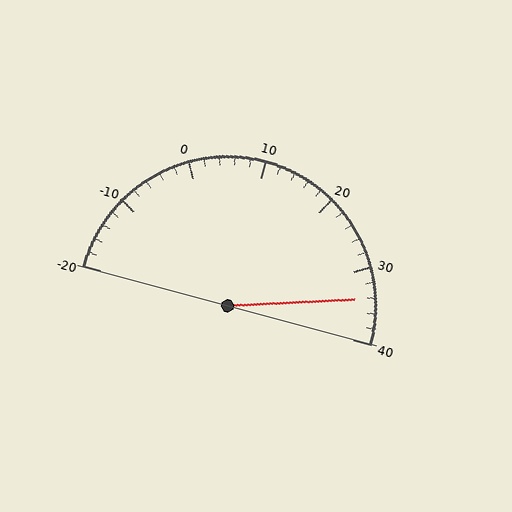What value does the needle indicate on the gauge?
The needle indicates approximately 34.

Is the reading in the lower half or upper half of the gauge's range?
The reading is in the upper half of the range (-20 to 40).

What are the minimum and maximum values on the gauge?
The gauge ranges from -20 to 40.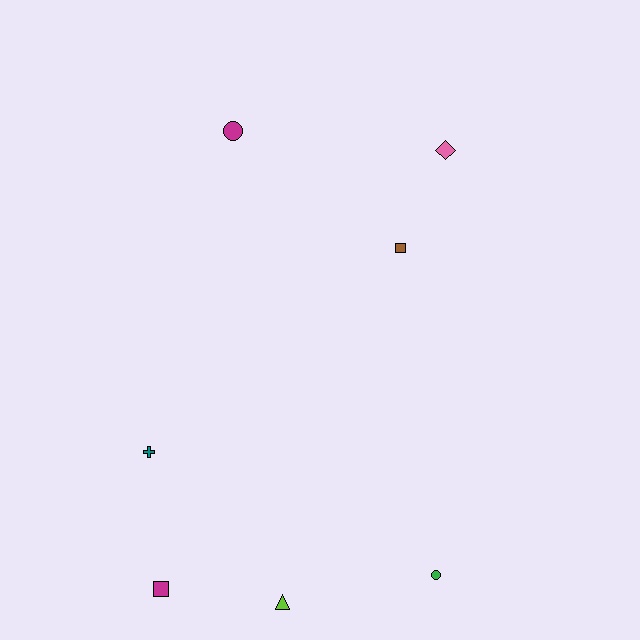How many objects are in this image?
There are 7 objects.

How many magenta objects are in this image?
There are 2 magenta objects.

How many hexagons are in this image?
There are no hexagons.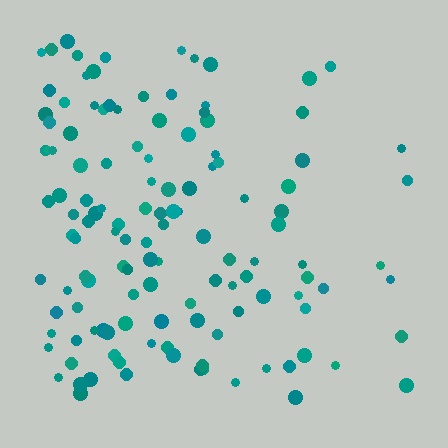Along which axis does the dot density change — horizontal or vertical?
Horizontal.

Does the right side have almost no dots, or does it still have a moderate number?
Still a moderate number, just noticeably fewer than the left.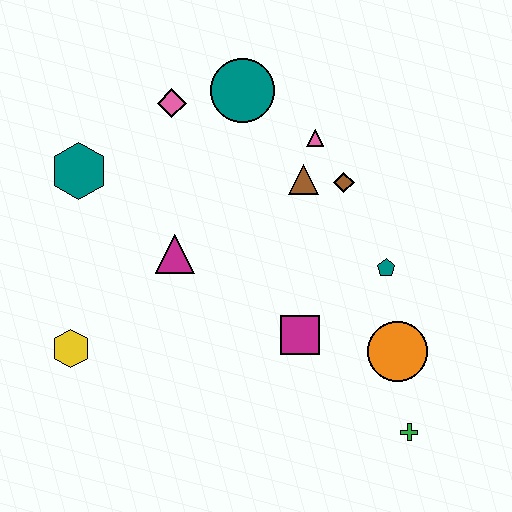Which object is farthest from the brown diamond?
The yellow hexagon is farthest from the brown diamond.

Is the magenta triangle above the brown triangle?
No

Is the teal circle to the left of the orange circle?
Yes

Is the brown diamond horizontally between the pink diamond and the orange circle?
Yes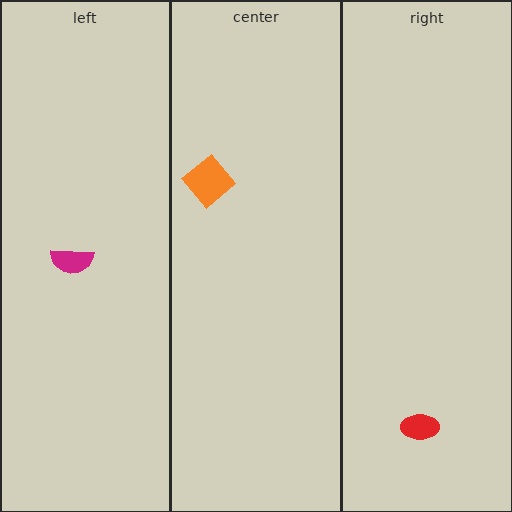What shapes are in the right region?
The red ellipse.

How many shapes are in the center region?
1.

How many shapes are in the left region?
1.